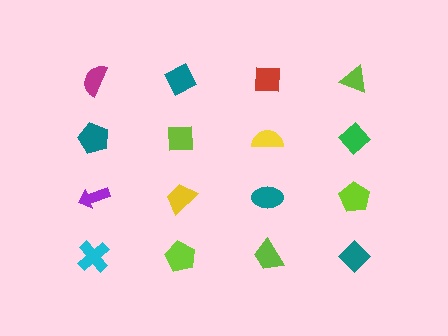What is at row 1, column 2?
A teal diamond.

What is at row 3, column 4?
A lime pentagon.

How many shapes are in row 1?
4 shapes.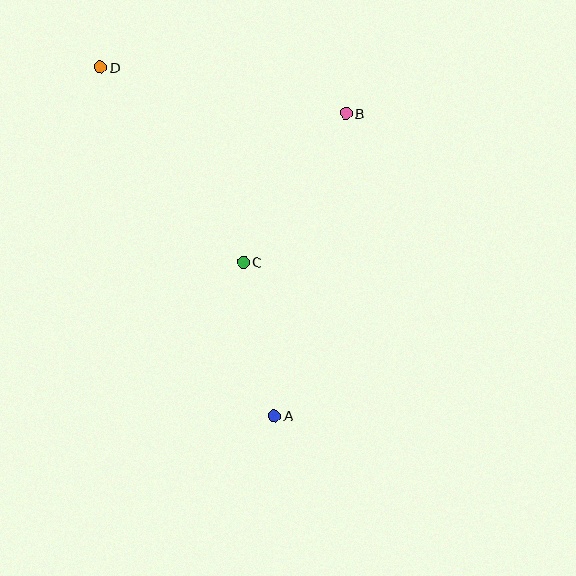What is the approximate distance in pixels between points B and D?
The distance between B and D is approximately 250 pixels.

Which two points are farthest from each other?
Points A and D are farthest from each other.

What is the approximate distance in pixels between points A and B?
The distance between A and B is approximately 311 pixels.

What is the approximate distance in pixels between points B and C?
The distance between B and C is approximately 181 pixels.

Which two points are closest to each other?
Points A and C are closest to each other.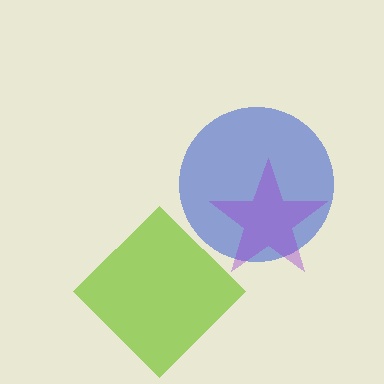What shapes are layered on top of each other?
The layered shapes are: a lime diamond, a blue circle, a purple star.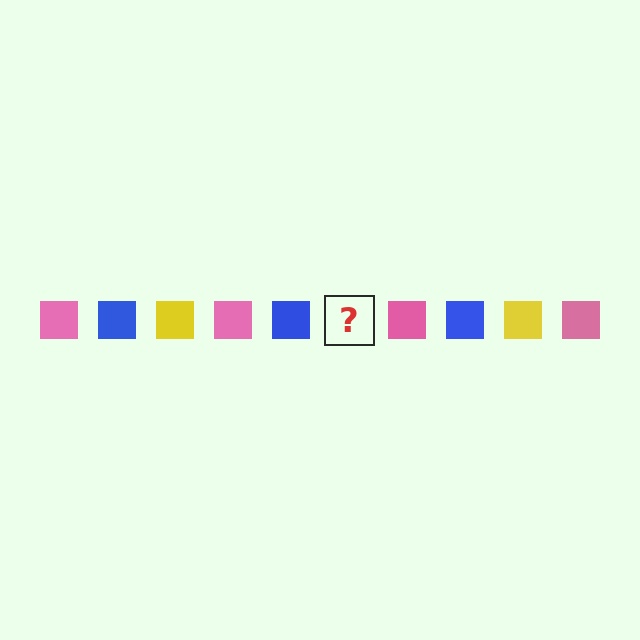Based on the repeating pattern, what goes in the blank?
The blank should be a yellow square.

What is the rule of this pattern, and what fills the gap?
The rule is that the pattern cycles through pink, blue, yellow squares. The gap should be filled with a yellow square.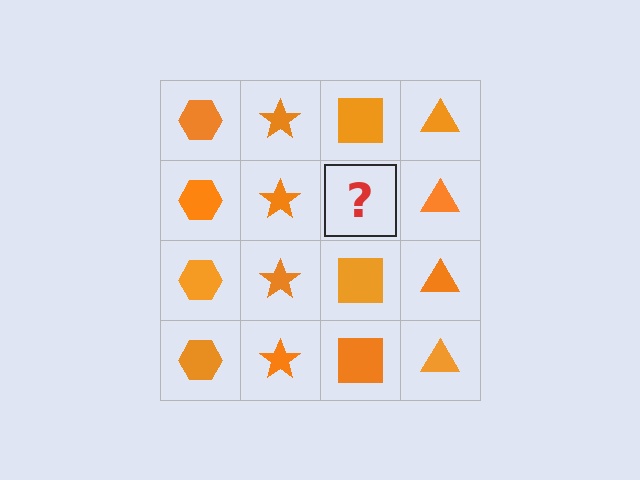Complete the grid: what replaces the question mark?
The question mark should be replaced with an orange square.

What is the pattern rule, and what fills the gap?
The rule is that each column has a consistent shape. The gap should be filled with an orange square.